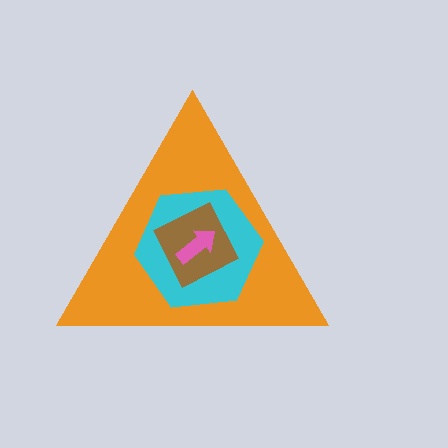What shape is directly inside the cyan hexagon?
The brown square.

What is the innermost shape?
The pink arrow.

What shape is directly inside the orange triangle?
The cyan hexagon.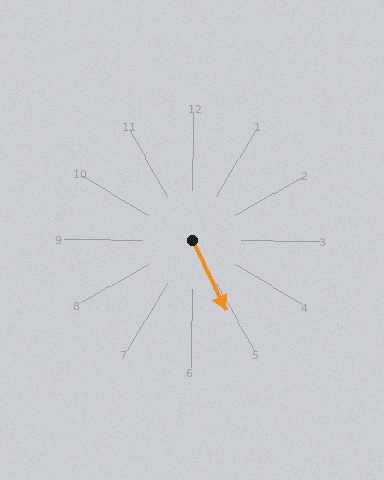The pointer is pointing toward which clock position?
Roughly 5 o'clock.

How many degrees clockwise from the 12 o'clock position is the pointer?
Approximately 154 degrees.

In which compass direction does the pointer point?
Southeast.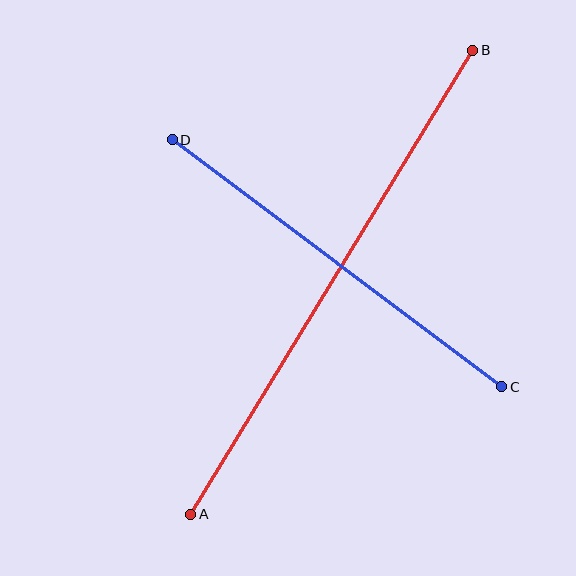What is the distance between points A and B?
The distance is approximately 543 pixels.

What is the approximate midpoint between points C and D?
The midpoint is at approximately (337, 263) pixels.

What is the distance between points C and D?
The distance is approximately 412 pixels.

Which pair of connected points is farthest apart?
Points A and B are farthest apart.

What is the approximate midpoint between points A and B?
The midpoint is at approximately (332, 282) pixels.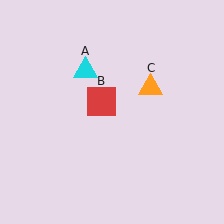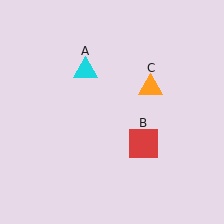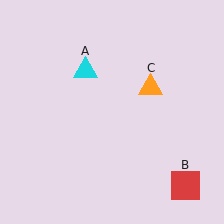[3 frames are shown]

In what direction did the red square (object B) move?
The red square (object B) moved down and to the right.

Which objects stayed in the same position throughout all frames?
Cyan triangle (object A) and orange triangle (object C) remained stationary.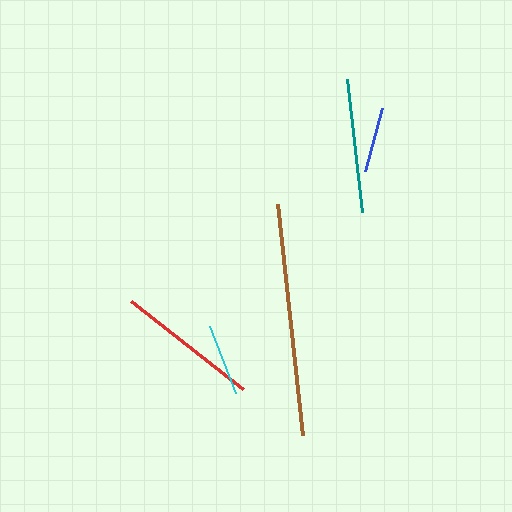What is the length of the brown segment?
The brown segment is approximately 232 pixels long.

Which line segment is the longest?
The brown line is the longest at approximately 232 pixels.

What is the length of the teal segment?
The teal segment is approximately 134 pixels long.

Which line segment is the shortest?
The blue line is the shortest at approximately 65 pixels.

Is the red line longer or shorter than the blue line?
The red line is longer than the blue line.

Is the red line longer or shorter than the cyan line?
The red line is longer than the cyan line.